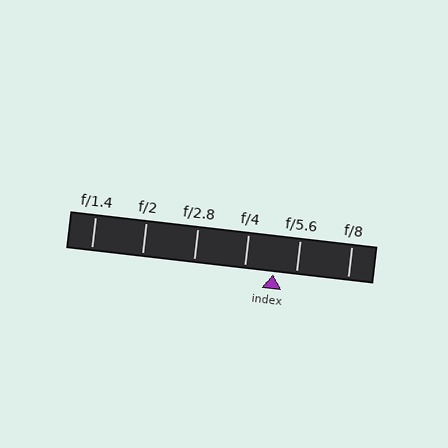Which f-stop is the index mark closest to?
The index mark is closest to f/5.6.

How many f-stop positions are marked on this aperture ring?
There are 6 f-stop positions marked.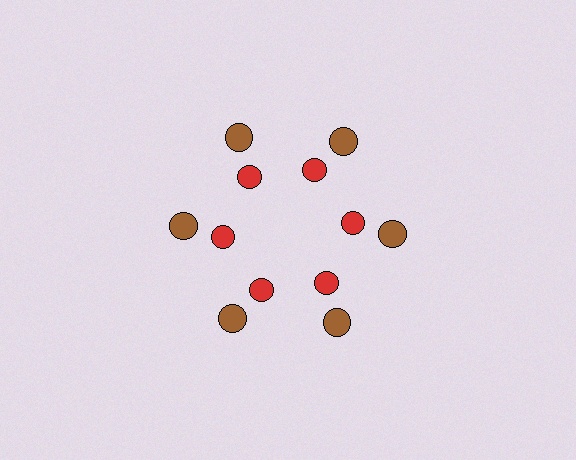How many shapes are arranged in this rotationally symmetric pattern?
There are 12 shapes, arranged in 6 groups of 2.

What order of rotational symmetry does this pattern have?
This pattern has 6-fold rotational symmetry.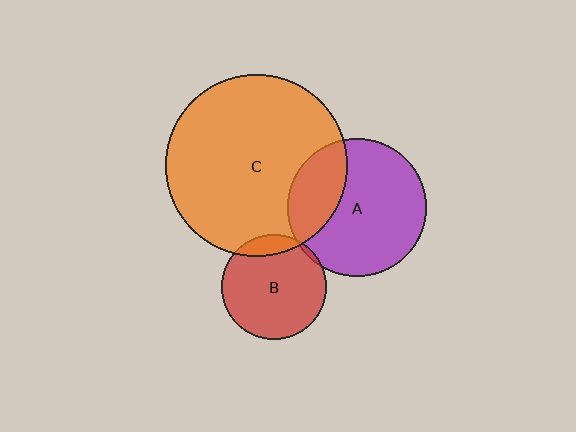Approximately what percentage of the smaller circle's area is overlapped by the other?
Approximately 10%.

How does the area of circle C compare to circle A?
Approximately 1.7 times.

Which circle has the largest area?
Circle C (orange).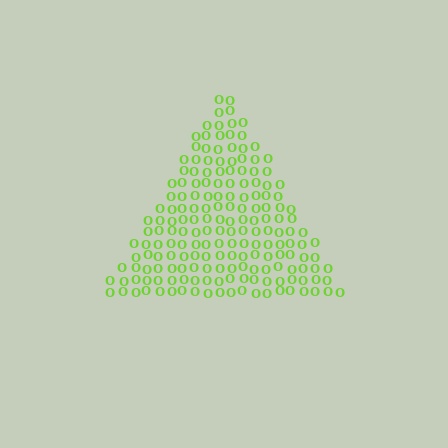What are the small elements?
The small elements are letter O's.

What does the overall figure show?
The overall figure shows a triangle.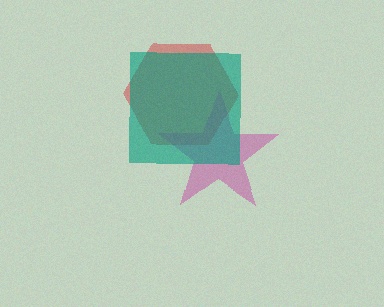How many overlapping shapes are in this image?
There are 3 overlapping shapes in the image.